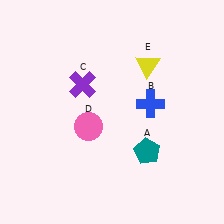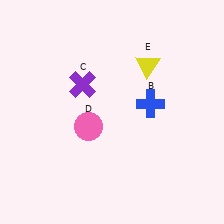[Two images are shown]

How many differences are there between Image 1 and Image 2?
There is 1 difference between the two images.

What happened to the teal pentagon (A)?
The teal pentagon (A) was removed in Image 2. It was in the bottom-right area of Image 1.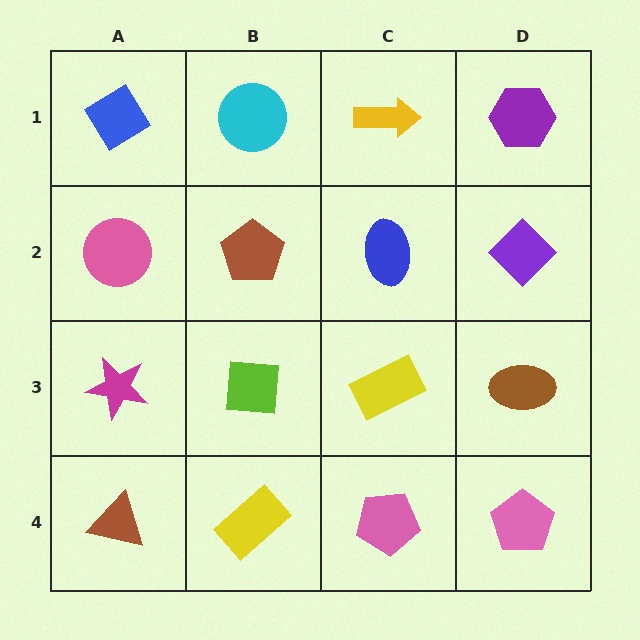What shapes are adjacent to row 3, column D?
A purple diamond (row 2, column D), a pink pentagon (row 4, column D), a yellow rectangle (row 3, column C).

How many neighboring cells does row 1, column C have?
3.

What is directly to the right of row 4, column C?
A pink pentagon.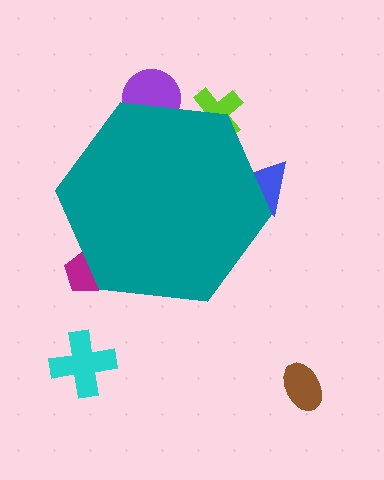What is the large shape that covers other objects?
A teal hexagon.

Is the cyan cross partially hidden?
No, the cyan cross is fully visible.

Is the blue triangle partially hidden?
Yes, the blue triangle is partially hidden behind the teal hexagon.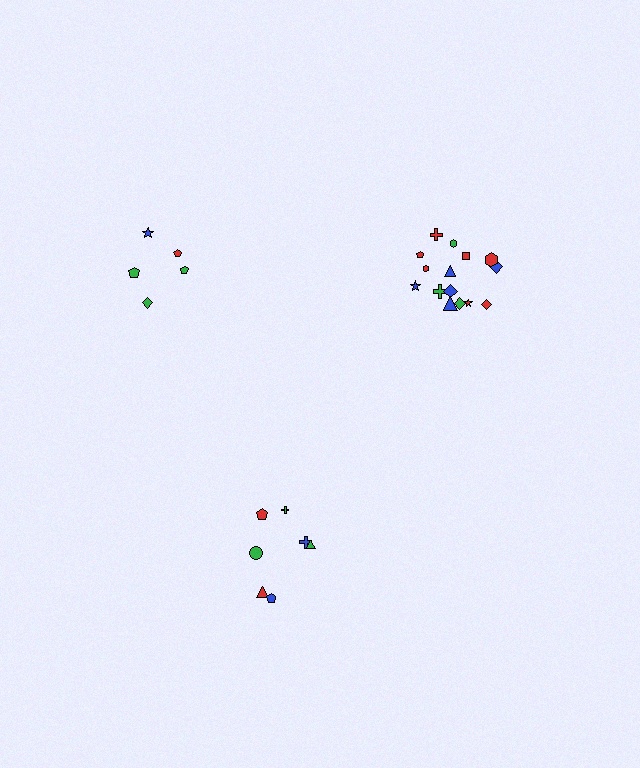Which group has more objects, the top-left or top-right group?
The top-right group.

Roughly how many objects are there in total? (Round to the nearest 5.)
Roughly 25 objects in total.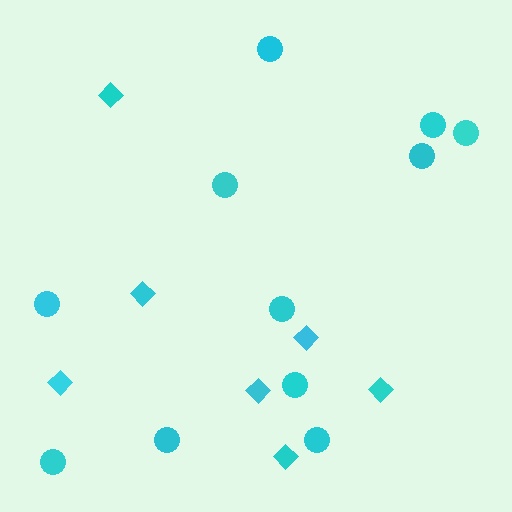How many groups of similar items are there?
There are 2 groups: one group of circles (11) and one group of diamonds (7).